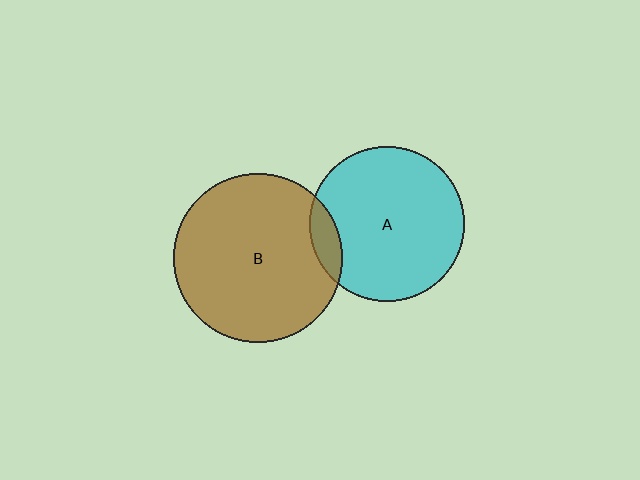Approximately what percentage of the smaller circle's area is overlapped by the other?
Approximately 10%.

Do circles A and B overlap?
Yes.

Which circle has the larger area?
Circle B (brown).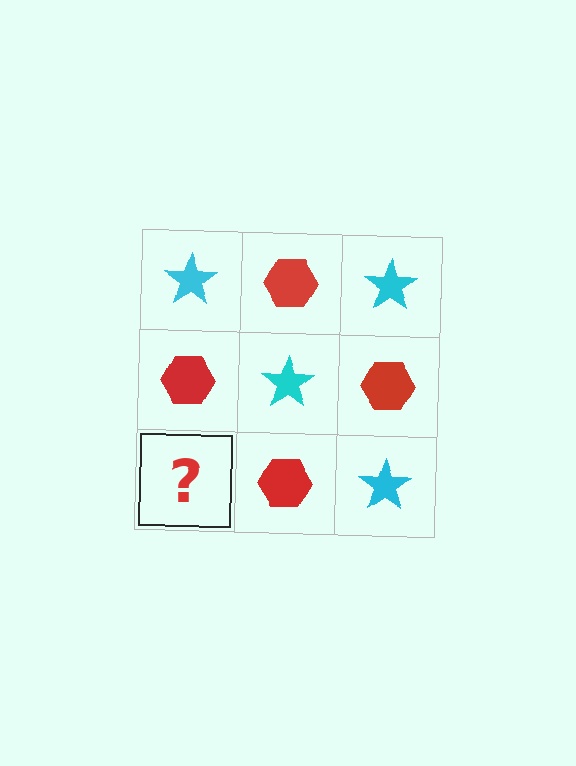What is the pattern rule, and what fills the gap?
The rule is that it alternates cyan star and red hexagon in a checkerboard pattern. The gap should be filled with a cyan star.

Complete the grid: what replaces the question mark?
The question mark should be replaced with a cyan star.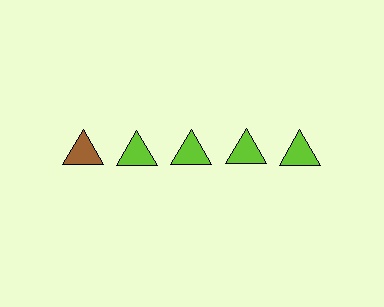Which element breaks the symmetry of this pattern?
The brown triangle in the top row, leftmost column breaks the symmetry. All other shapes are lime triangles.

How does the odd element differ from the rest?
It has a different color: brown instead of lime.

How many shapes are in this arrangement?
There are 5 shapes arranged in a grid pattern.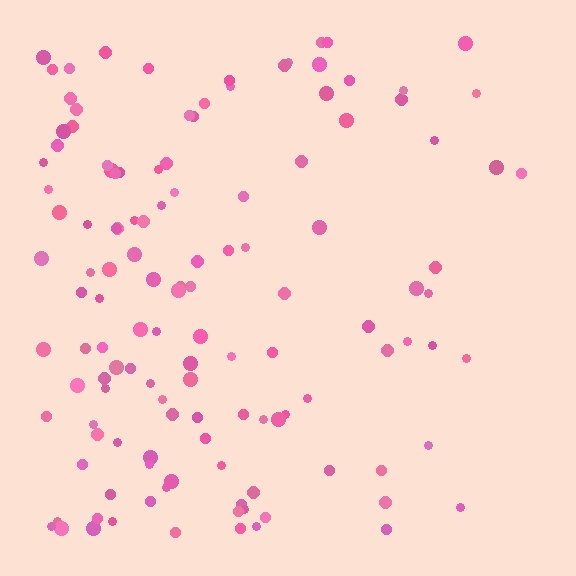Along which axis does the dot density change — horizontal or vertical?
Horizontal.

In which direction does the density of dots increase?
From right to left, with the left side densest.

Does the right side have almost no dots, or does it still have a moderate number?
Still a moderate number, just noticeably fewer than the left.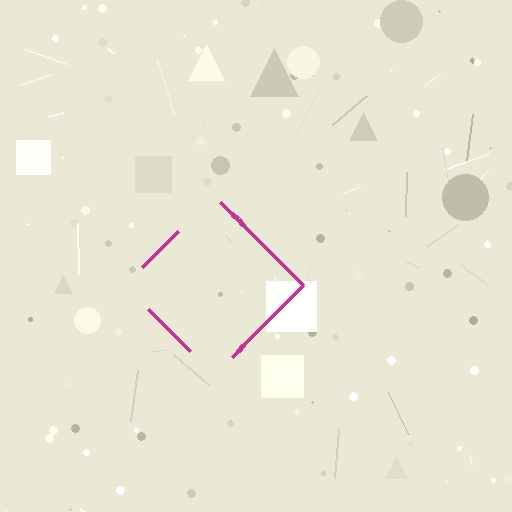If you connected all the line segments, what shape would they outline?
They would outline a diamond.